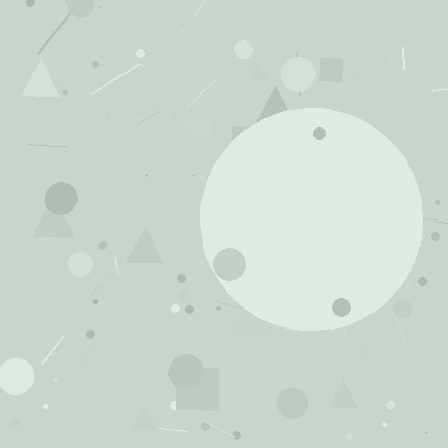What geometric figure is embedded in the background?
A circle is embedded in the background.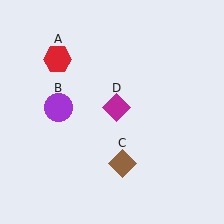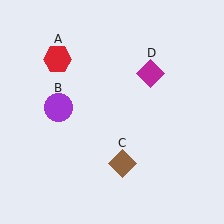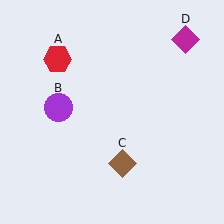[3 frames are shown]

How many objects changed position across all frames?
1 object changed position: magenta diamond (object D).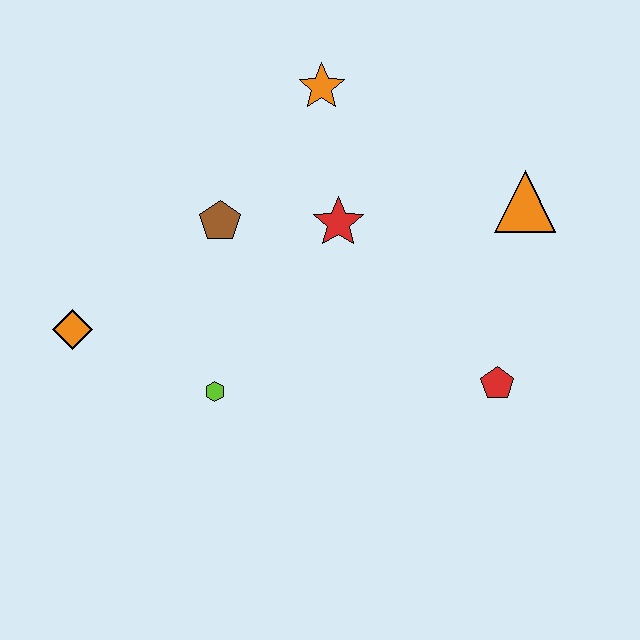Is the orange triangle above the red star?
Yes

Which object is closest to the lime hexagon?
The orange diamond is closest to the lime hexagon.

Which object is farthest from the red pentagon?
The orange diamond is farthest from the red pentagon.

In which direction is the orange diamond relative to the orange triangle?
The orange diamond is to the left of the orange triangle.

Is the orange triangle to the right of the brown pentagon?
Yes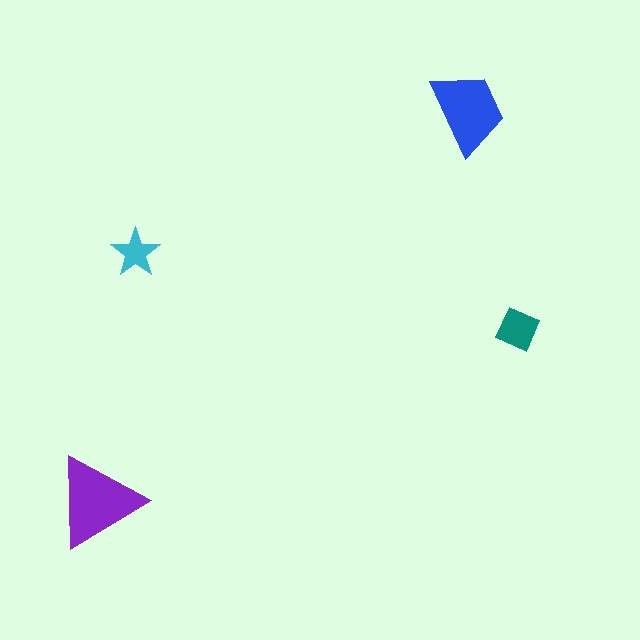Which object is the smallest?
The cyan star.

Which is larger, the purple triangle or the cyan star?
The purple triangle.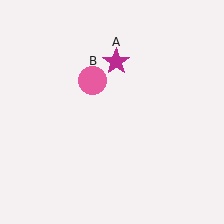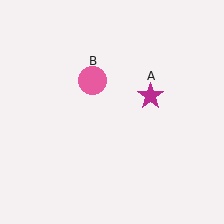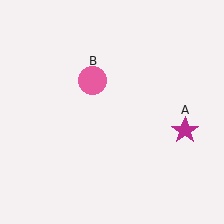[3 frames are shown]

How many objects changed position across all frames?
1 object changed position: magenta star (object A).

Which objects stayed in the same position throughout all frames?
Pink circle (object B) remained stationary.